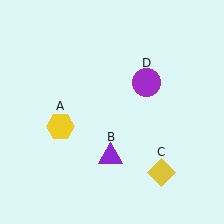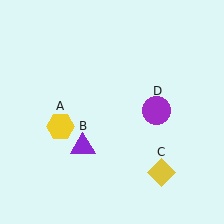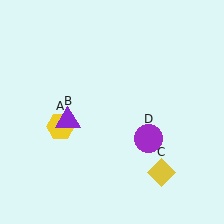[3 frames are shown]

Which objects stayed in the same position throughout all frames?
Yellow hexagon (object A) and yellow diamond (object C) remained stationary.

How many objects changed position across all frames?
2 objects changed position: purple triangle (object B), purple circle (object D).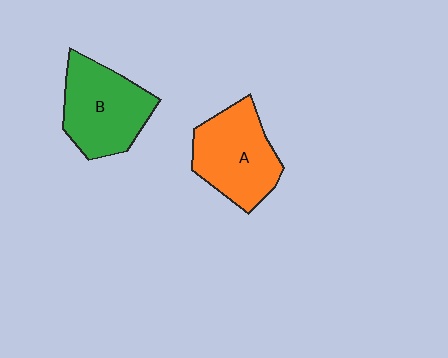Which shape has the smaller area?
Shape A (orange).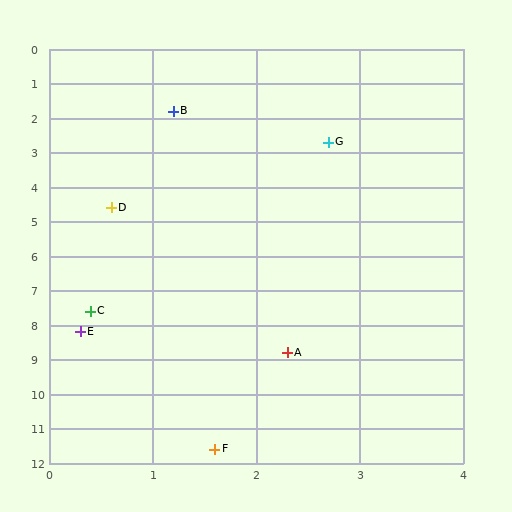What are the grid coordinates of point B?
Point B is at approximately (1.2, 1.8).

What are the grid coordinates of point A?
Point A is at approximately (2.3, 8.8).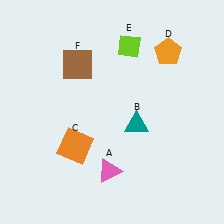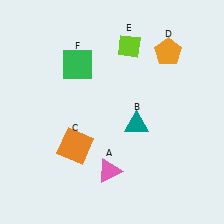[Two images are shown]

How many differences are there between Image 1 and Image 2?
There is 1 difference between the two images.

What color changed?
The square (F) changed from brown in Image 1 to green in Image 2.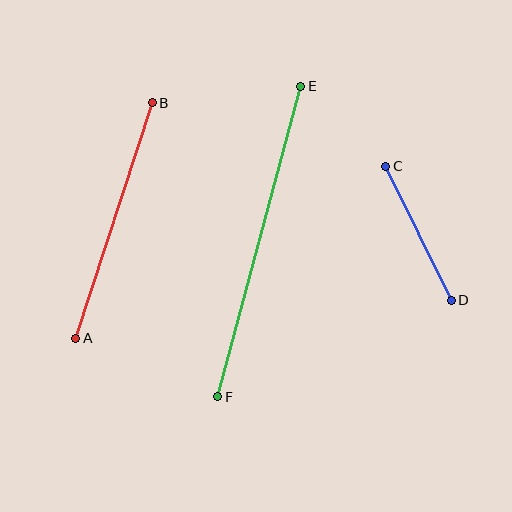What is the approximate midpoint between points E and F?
The midpoint is at approximately (259, 241) pixels.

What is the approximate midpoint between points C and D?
The midpoint is at approximately (419, 233) pixels.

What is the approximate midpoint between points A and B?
The midpoint is at approximately (114, 221) pixels.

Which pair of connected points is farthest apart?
Points E and F are farthest apart.